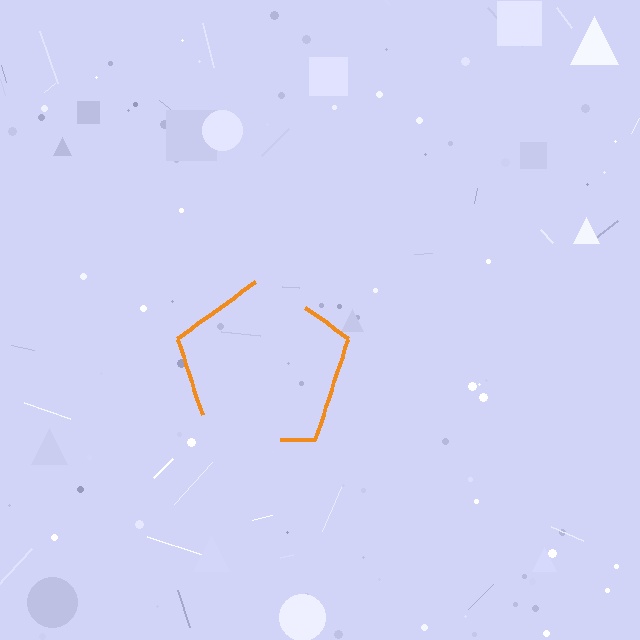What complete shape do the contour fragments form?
The contour fragments form a pentagon.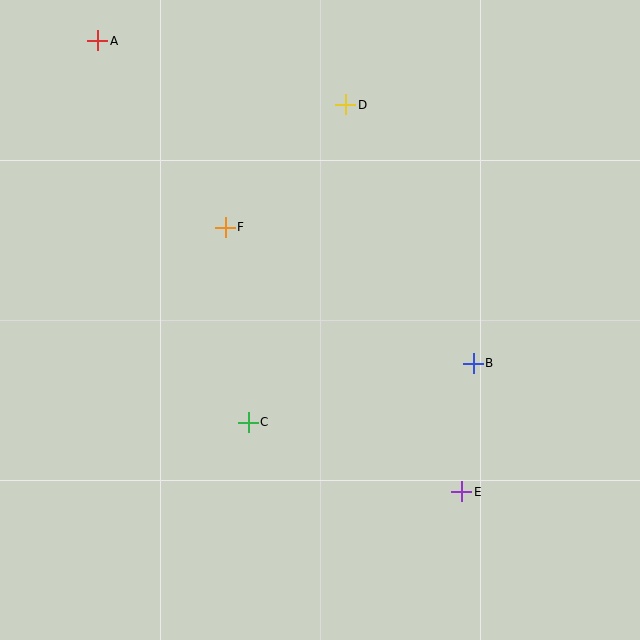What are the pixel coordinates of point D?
Point D is at (346, 105).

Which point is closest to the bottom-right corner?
Point E is closest to the bottom-right corner.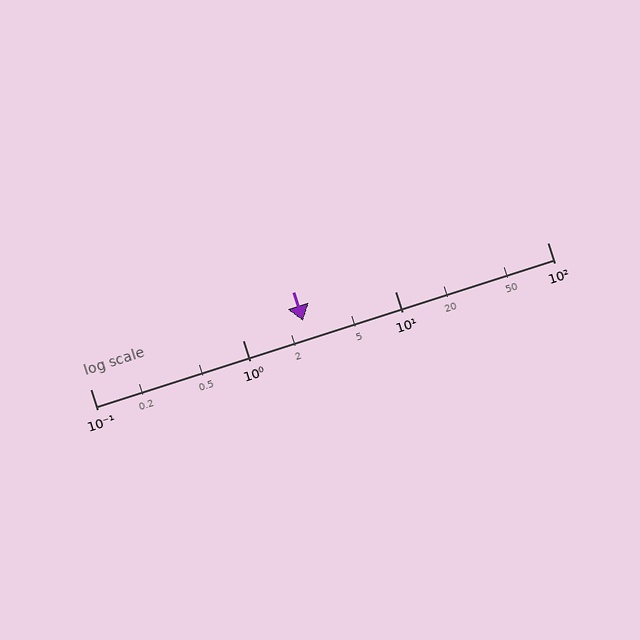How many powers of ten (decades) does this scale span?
The scale spans 3 decades, from 0.1 to 100.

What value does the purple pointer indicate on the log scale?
The pointer indicates approximately 2.5.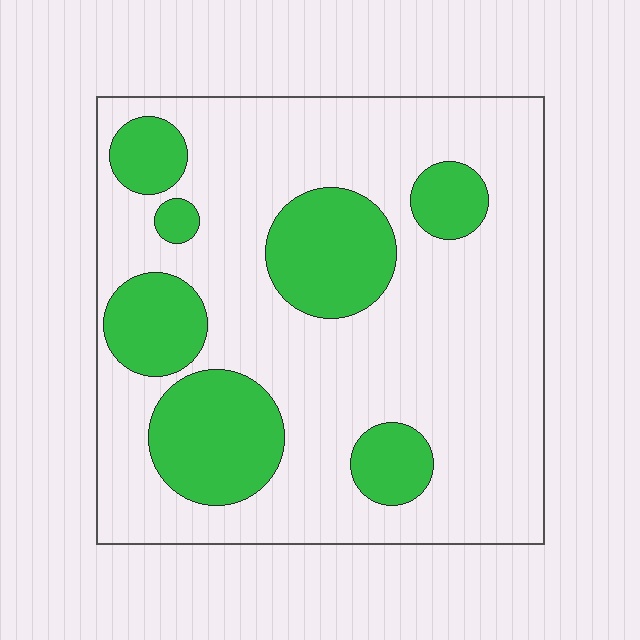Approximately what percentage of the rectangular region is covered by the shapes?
Approximately 25%.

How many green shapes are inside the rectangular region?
7.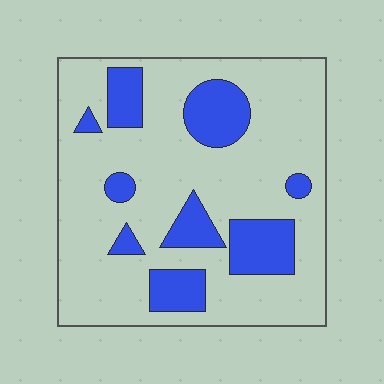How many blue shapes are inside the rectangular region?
9.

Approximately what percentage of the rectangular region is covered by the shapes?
Approximately 25%.